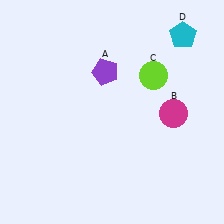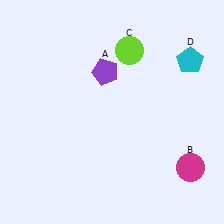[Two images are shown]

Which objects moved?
The objects that moved are: the magenta circle (B), the lime circle (C), the cyan pentagon (D).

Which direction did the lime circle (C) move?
The lime circle (C) moved up.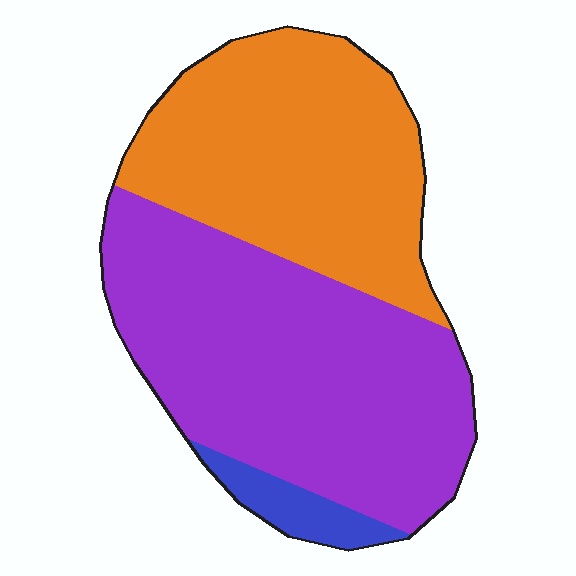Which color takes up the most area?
Purple, at roughly 55%.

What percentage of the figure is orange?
Orange takes up about two fifths (2/5) of the figure.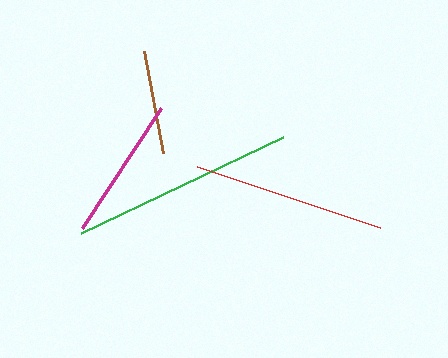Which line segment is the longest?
The green line is the longest at approximately 224 pixels.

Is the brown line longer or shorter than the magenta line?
The magenta line is longer than the brown line.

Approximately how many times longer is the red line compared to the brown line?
The red line is approximately 1.9 times the length of the brown line.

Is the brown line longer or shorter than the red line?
The red line is longer than the brown line.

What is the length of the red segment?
The red segment is approximately 193 pixels long.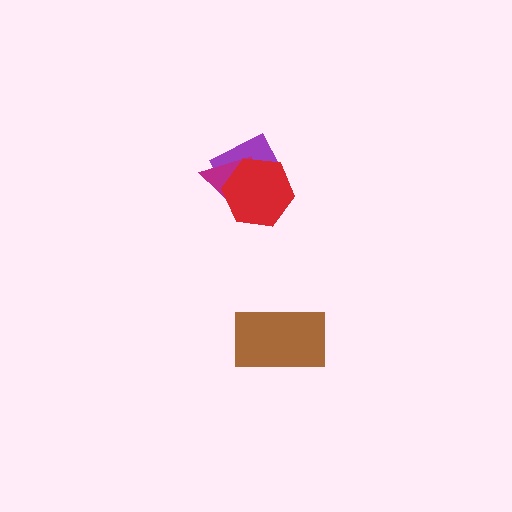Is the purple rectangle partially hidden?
Yes, it is partially covered by another shape.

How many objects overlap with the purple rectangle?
2 objects overlap with the purple rectangle.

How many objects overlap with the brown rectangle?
0 objects overlap with the brown rectangle.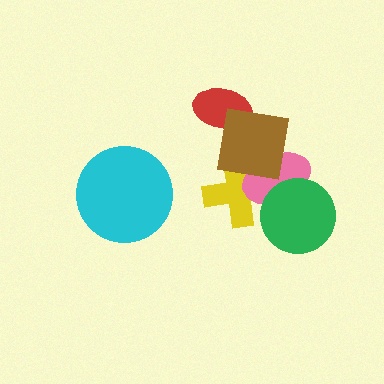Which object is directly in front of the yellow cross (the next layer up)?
The pink ellipse is directly in front of the yellow cross.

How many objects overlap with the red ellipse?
1 object overlaps with the red ellipse.